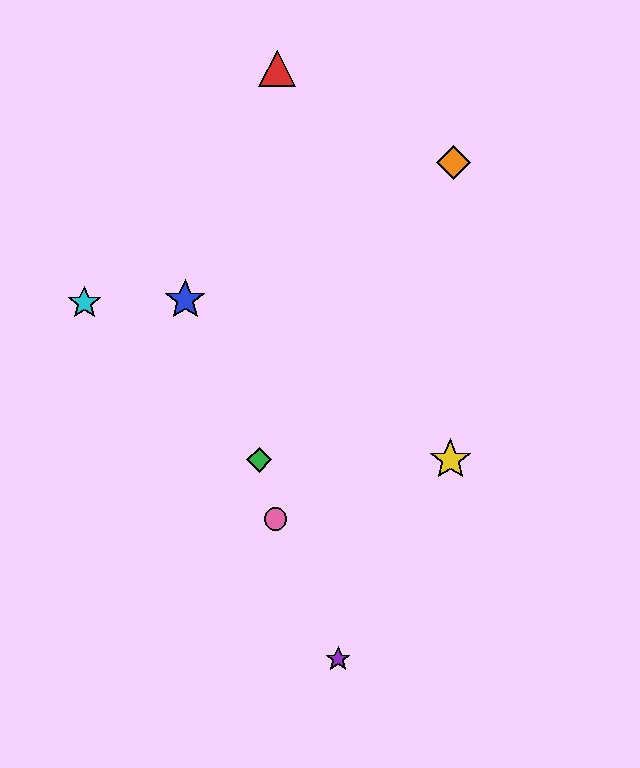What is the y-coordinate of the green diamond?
The green diamond is at y≈460.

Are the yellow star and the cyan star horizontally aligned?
No, the yellow star is at y≈460 and the cyan star is at y≈303.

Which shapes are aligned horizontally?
The green diamond, the yellow star are aligned horizontally.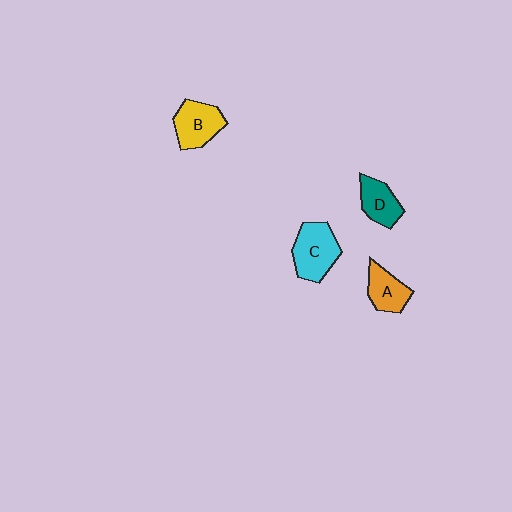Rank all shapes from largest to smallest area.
From largest to smallest: C (cyan), B (yellow), A (orange), D (teal).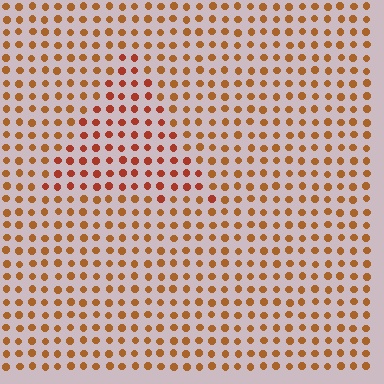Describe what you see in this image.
The image is filled with small brown elements in a uniform arrangement. A triangle-shaped region is visible where the elements are tinted to a slightly different hue, forming a subtle color boundary.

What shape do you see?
I see a triangle.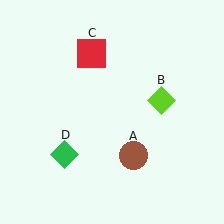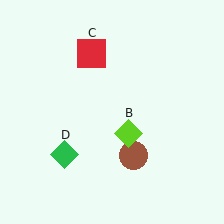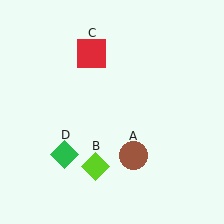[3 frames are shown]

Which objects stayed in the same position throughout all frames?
Brown circle (object A) and red square (object C) and green diamond (object D) remained stationary.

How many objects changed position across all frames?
1 object changed position: lime diamond (object B).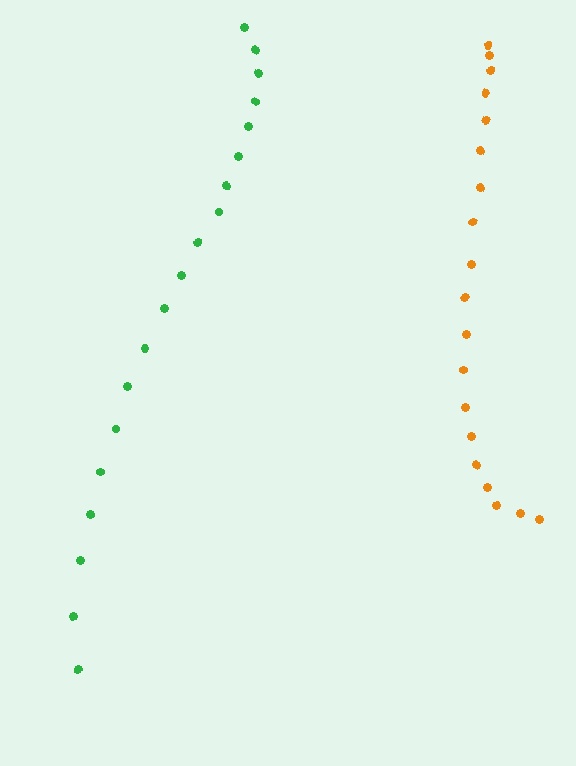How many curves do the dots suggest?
There are 2 distinct paths.